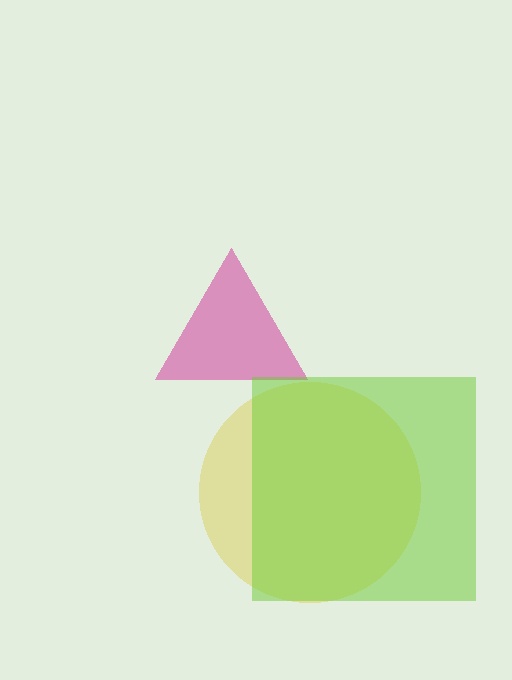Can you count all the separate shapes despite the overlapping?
Yes, there are 3 separate shapes.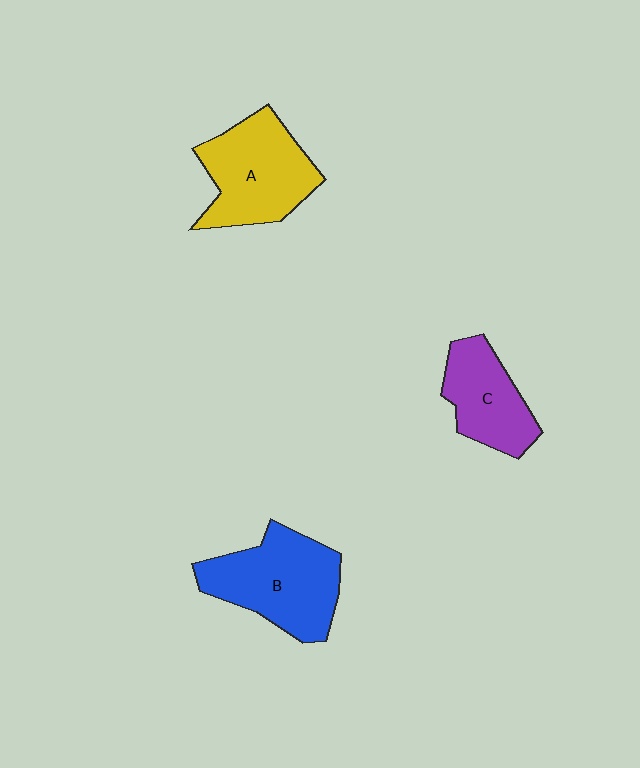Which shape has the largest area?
Shape B (blue).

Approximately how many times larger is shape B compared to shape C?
Approximately 1.5 times.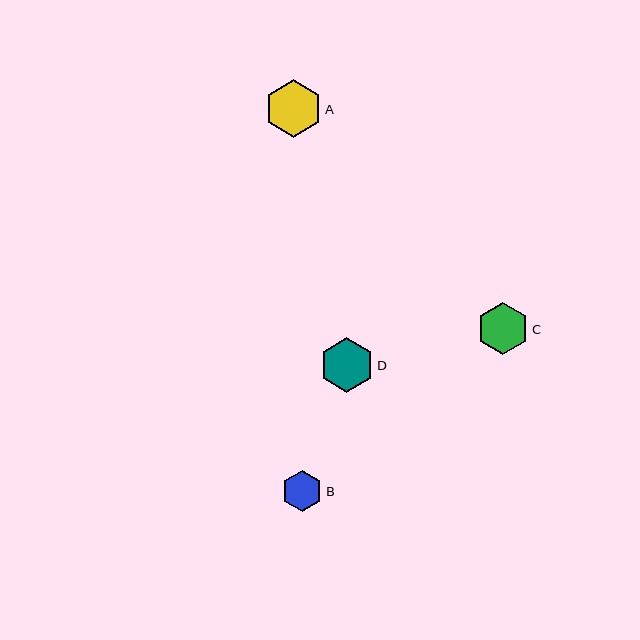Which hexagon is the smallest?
Hexagon B is the smallest with a size of approximately 41 pixels.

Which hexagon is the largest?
Hexagon A is the largest with a size of approximately 57 pixels.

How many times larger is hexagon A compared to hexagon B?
Hexagon A is approximately 1.4 times the size of hexagon B.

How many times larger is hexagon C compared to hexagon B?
Hexagon C is approximately 1.3 times the size of hexagon B.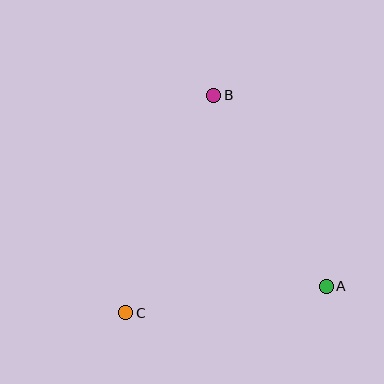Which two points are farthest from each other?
Points B and C are farthest from each other.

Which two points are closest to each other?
Points A and C are closest to each other.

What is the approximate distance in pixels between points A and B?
The distance between A and B is approximately 222 pixels.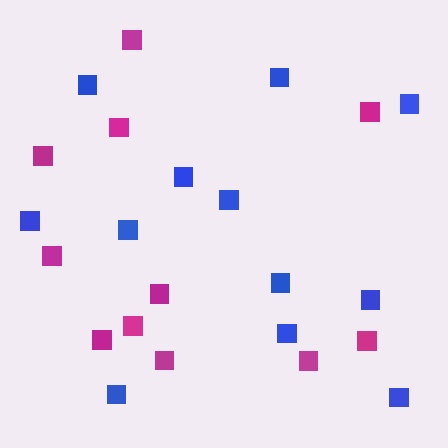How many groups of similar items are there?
There are 2 groups: one group of blue squares (12) and one group of magenta squares (11).